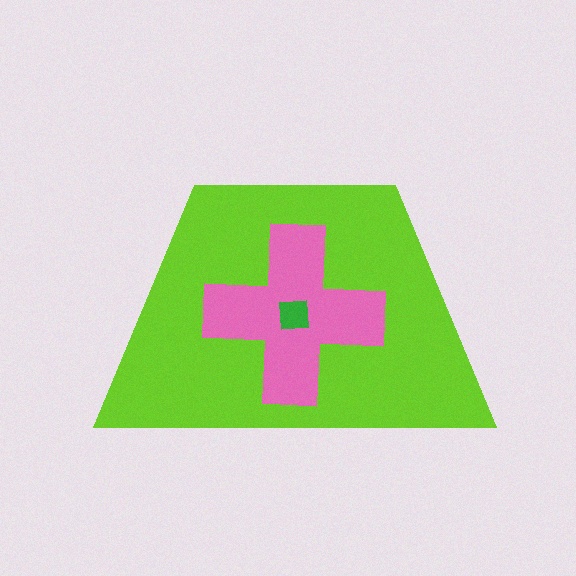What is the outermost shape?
The lime trapezoid.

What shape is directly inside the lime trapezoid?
The pink cross.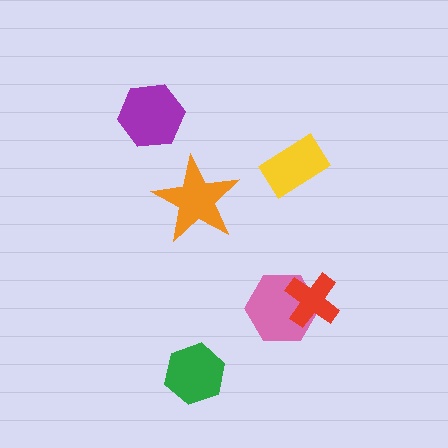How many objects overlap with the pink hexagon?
1 object overlaps with the pink hexagon.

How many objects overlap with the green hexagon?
0 objects overlap with the green hexagon.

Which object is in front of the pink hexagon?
The red cross is in front of the pink hexagon.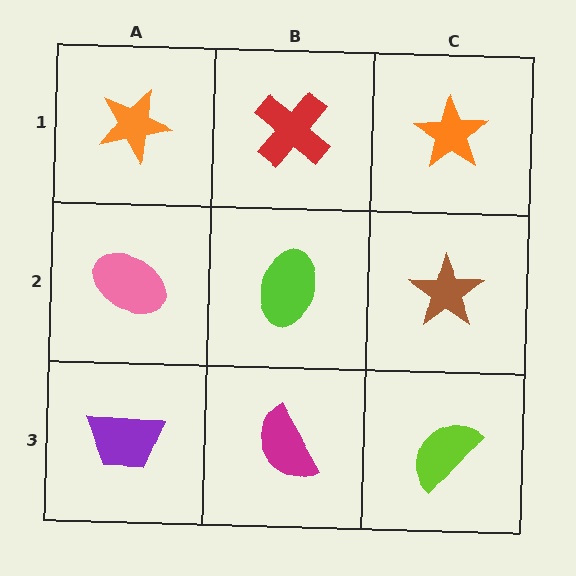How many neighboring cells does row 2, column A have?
3.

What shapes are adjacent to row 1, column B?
A lime ellipse (row 2, column B), an orange star (row 1, column A), an orange star (row 1, column C).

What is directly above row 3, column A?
A pink ellipse.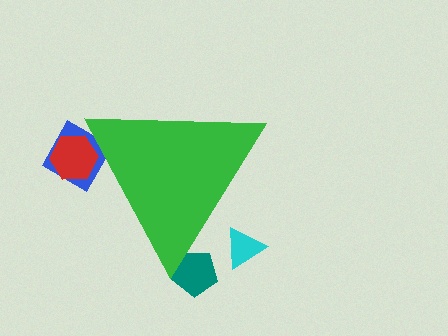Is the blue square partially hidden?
Yes, the blue square is partially hidden behind the green triangle.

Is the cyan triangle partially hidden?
Yes, the cyan triangle is partially hidden behind the green triangle.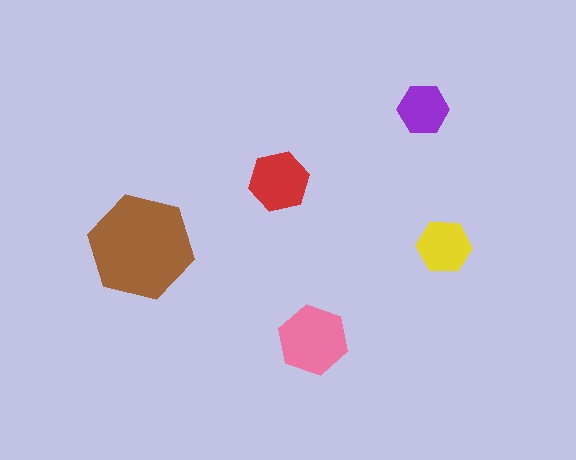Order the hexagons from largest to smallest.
the brown one, the pink one, the red one, the yellow one, the purple one.